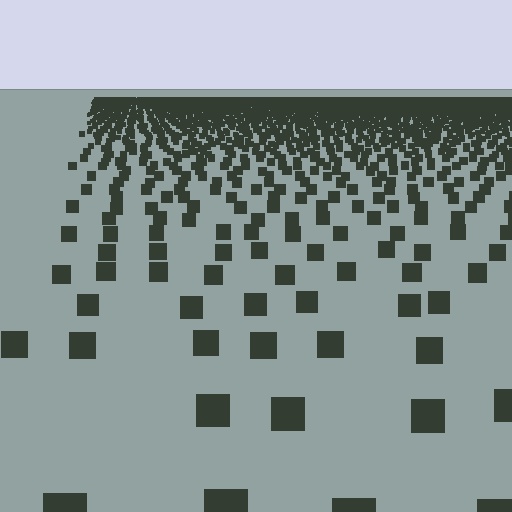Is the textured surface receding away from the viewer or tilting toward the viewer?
The surface is receding away from the viewer. Texture elements get smaller and denser toward the top.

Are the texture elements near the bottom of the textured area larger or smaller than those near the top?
Larger. Near the bottom, elements are closer to the viewer and appear at a bigger on-screen size.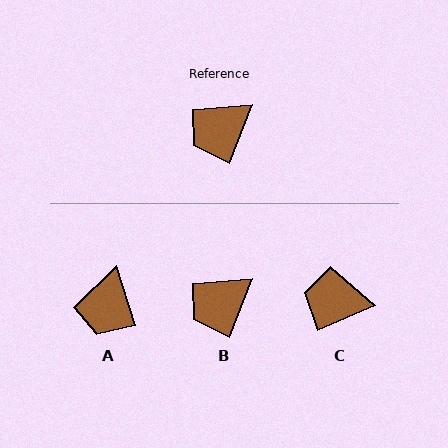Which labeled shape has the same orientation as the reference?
B.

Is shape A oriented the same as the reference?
No, it is off by about 39 degrees.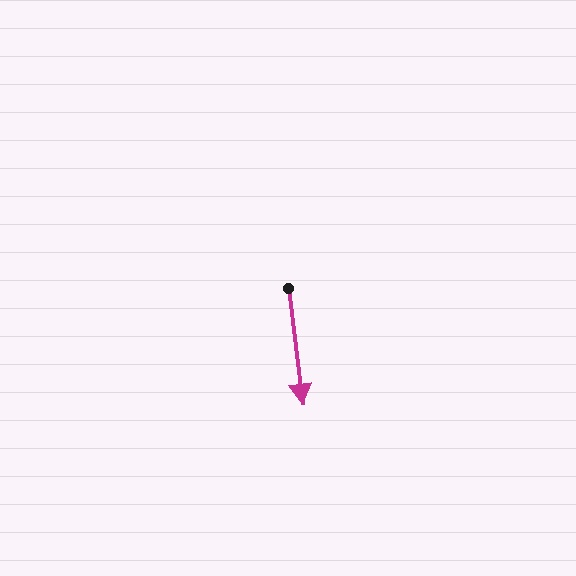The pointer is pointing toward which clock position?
Roughly 6 o'clock.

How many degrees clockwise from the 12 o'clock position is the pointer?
Approximately 173 degrees.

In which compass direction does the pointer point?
South.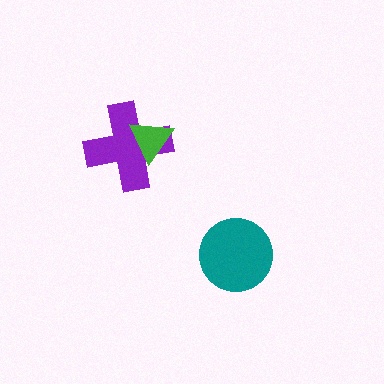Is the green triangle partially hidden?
No, no other shape covers it.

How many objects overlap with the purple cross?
1 object overlaps with the purple cross.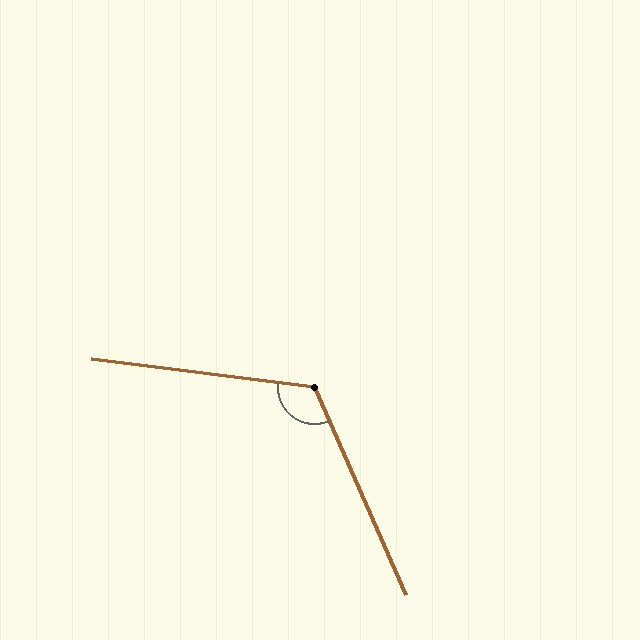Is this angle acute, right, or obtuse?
It is obtuse.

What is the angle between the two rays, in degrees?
Approximately 121 degrees.